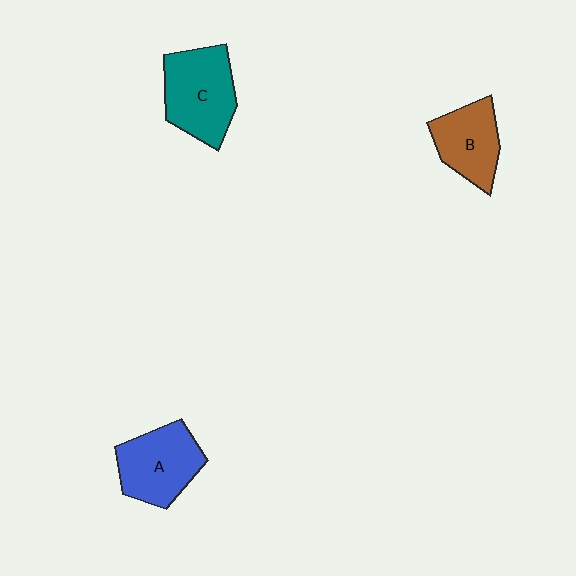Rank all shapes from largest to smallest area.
From largest to smallest: C (teal), A (blue), B (brown).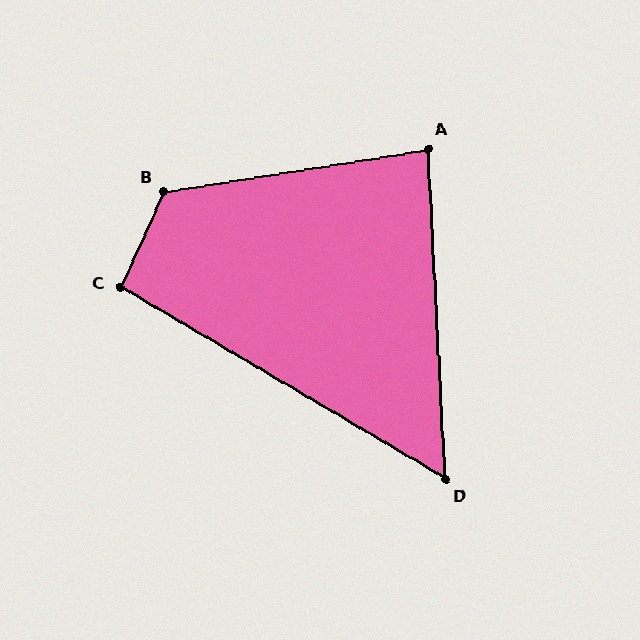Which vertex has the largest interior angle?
B, at approximately 123 degrees.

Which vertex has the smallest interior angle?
D, at approximately 57 degrees.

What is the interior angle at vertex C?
Approximately 96 degrees (obtuse).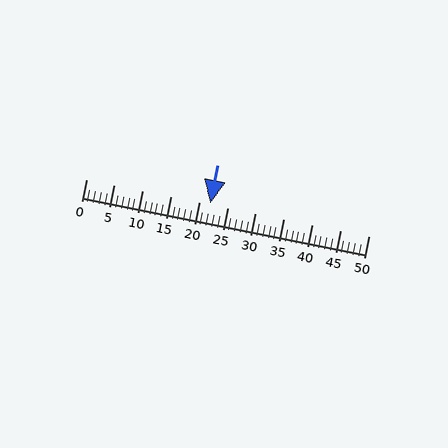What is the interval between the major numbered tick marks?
The major tick marks are spaced 5 units apart.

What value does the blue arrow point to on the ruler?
The blue arrow points to approximately 22.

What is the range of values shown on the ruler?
The ruler shows values from 0 to 50.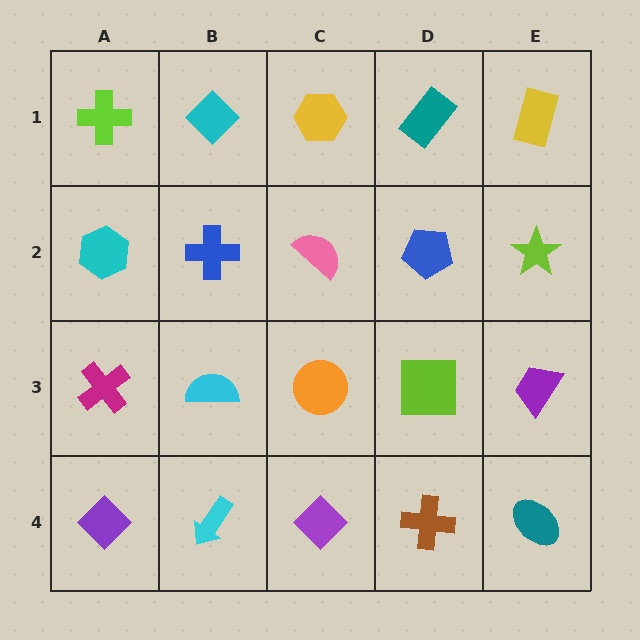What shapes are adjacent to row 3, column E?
A lime star (row 2, column E), a teal ellipse (row 4, column E), a lime square (row 3, column D).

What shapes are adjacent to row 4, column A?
A magenta cross (row 3, column A), a cyan arrow (row 4, column B).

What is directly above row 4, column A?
A magenta cross.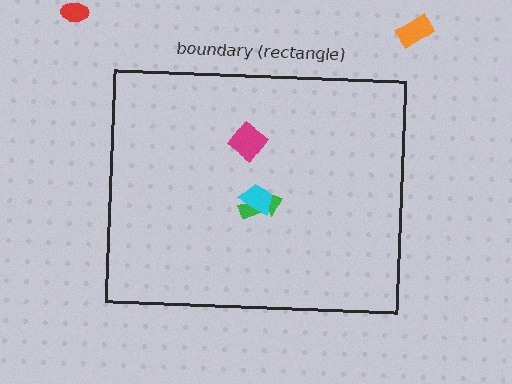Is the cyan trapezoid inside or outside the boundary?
Inside.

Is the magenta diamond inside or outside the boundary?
Inside.